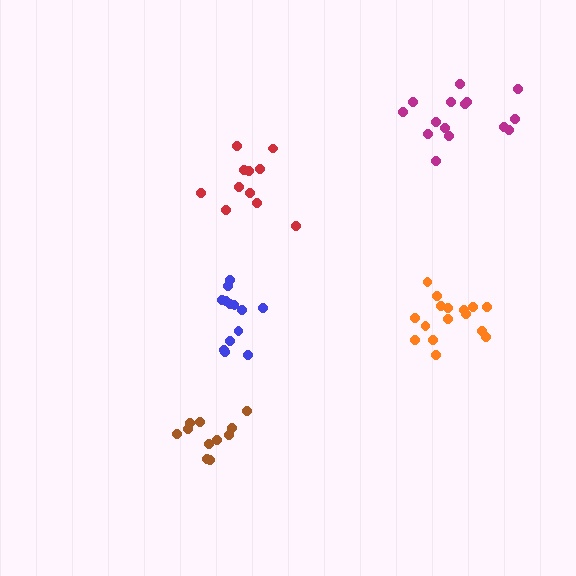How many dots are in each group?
Group 1: 16 dots, Group 2: 11 dots, Group 3: 11 dots, Group 4: 15 dots, Group 5: 13 dots (66 total).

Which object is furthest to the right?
The magenta cluster is rightmost.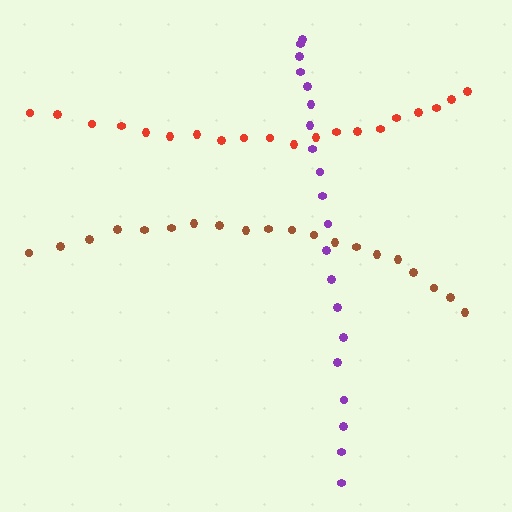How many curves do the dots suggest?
There are 3 distinct paths.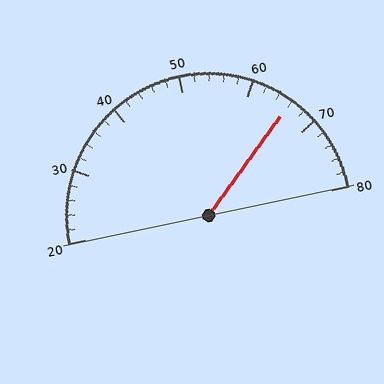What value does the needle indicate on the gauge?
The needle indicates approximately 66.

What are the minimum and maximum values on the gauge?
The gauge ranges from 20 to 80.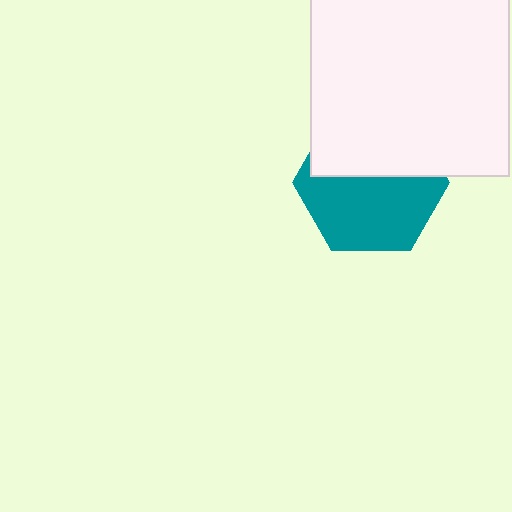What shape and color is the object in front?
The object in front is a white square.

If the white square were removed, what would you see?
You would see the complete teal hexagon.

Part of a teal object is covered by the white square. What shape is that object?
It is a hexagon.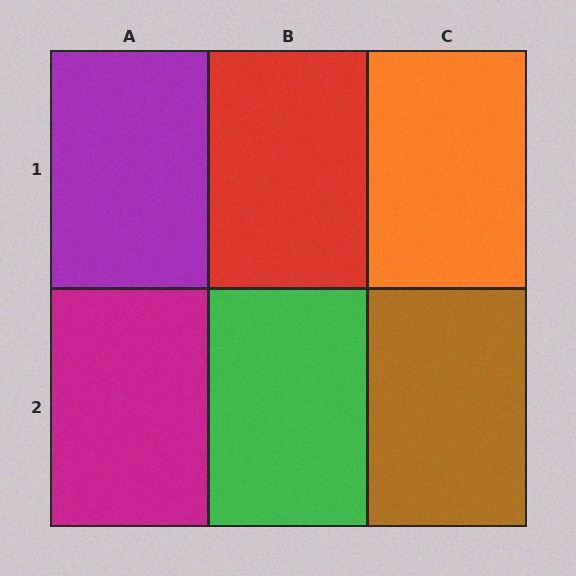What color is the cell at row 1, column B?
Red.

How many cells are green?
1 cell is green.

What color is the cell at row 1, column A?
Purple.